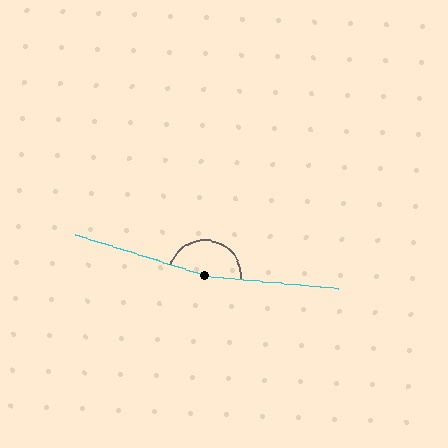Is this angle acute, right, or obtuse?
It is obtuse.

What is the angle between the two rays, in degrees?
Approximately 168 degrees.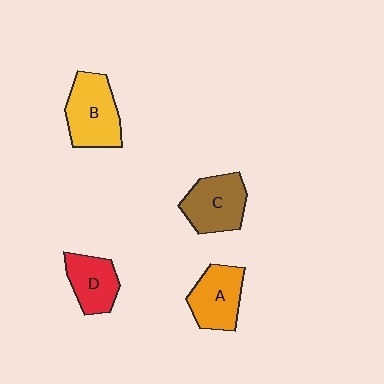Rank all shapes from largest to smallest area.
From largest to smallest: B (yellow), C (brown), A (orange), D (red).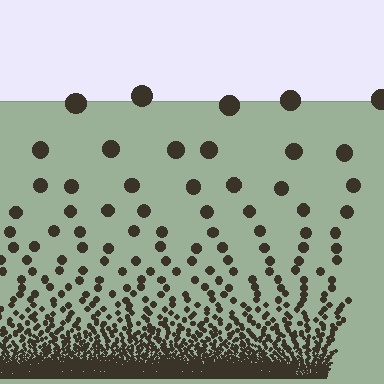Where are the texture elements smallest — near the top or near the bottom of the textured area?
Near the bottom.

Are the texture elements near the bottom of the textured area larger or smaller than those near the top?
Smaller. The gradient is inverted — elements near the bottom are smaller and denser.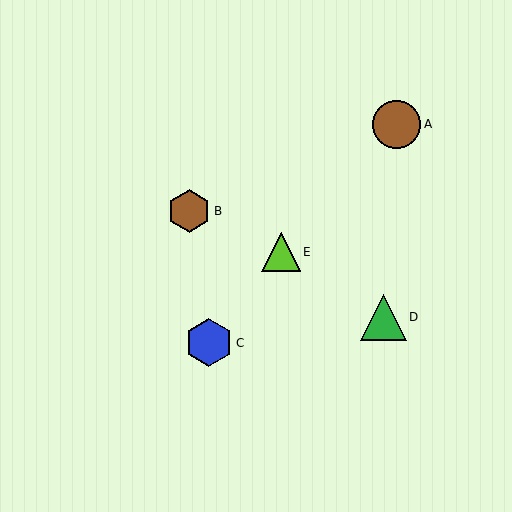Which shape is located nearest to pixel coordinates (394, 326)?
The green triangle (labeled D) at (384, 317) is nearest to that location.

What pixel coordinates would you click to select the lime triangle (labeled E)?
Click at (281, 252) to select the lime triangle E.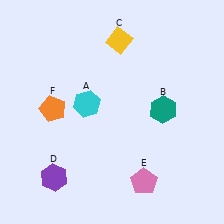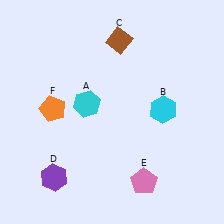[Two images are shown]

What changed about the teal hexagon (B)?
In Image 1, B is teal. In Image 2, it changed to cyan.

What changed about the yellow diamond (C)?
In Image 1, C is yellow. In Image 2, it changed to brown.